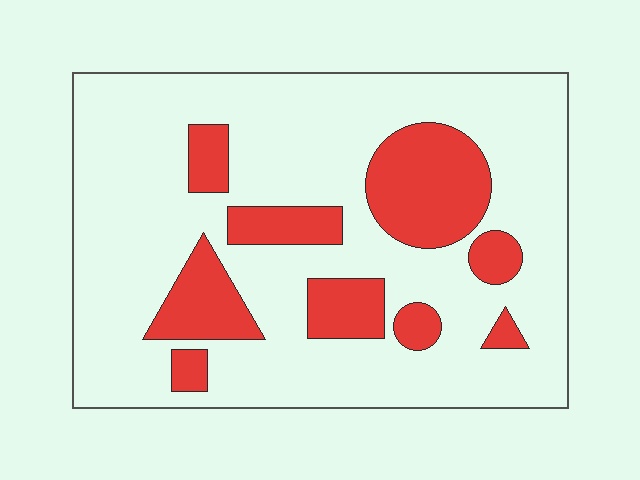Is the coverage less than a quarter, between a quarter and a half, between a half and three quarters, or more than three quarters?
Less than a quarter.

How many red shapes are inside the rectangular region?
9.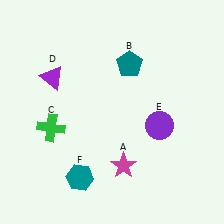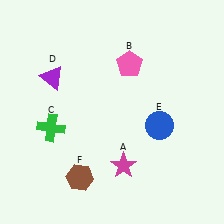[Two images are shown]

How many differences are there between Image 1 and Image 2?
There are 3 differences between the two images.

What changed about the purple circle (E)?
In Image 1, E is purple. In Image 2, it changed to blue.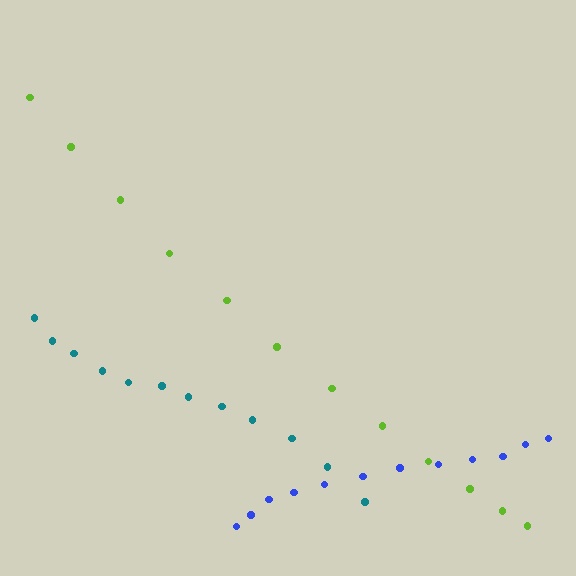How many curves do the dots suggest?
There are 3 distinct paths.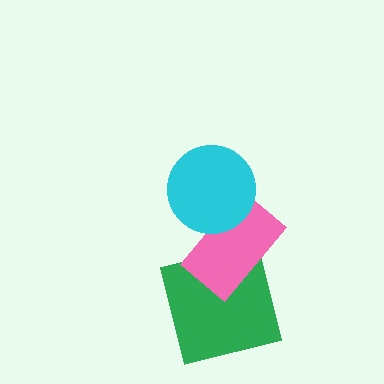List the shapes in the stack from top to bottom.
From top to bottom: the cyan circle, the pink rectangle, the green square.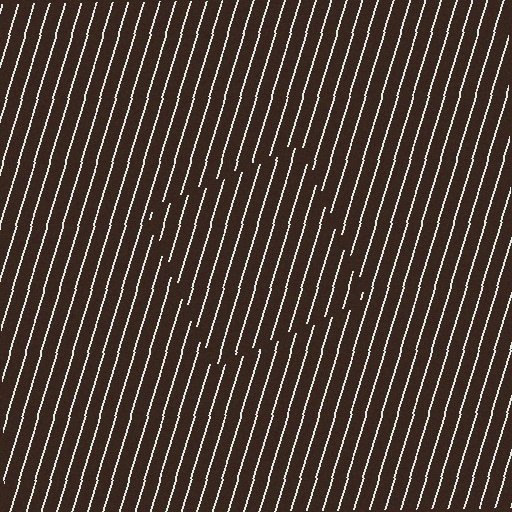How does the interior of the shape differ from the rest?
The interior of the shape contains the same grating, shifted by half a period — the contour is defined by the phase discontinuity where line-ends from the inner and outer gratings abut.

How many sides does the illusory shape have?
4 sides — the line-ends trace a square.